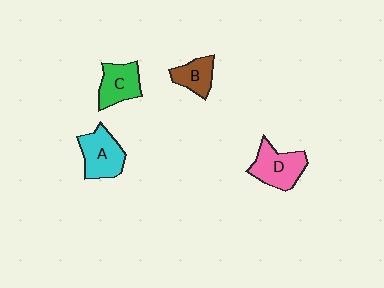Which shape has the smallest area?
Shape B (brown).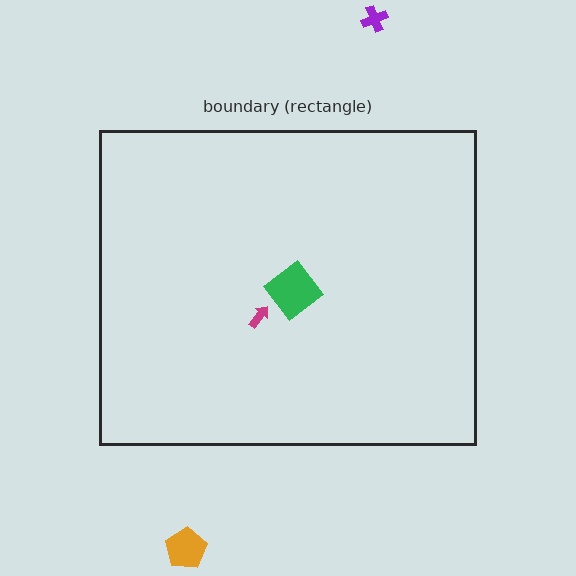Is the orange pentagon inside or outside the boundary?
Outside.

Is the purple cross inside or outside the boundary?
Outside.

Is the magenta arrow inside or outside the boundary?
Inside.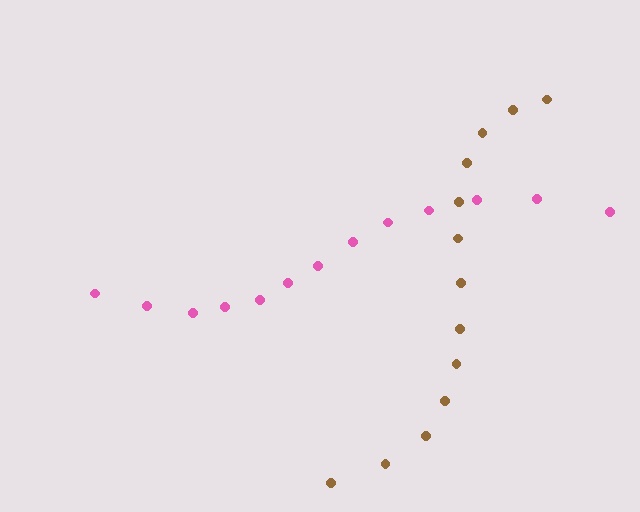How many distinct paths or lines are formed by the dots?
There are 2 distinct paths.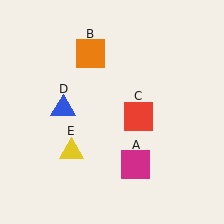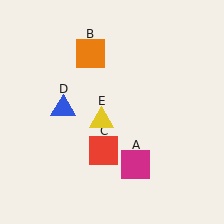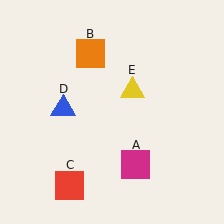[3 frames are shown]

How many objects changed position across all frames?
2 objects changed position: red square (object C), yellow triangle (object E).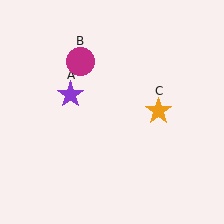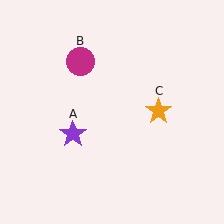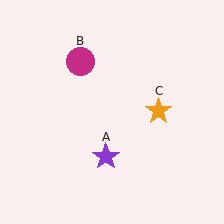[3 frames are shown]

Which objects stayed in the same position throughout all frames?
Magenta circle (object B) and orange star (object C) remained stationary.